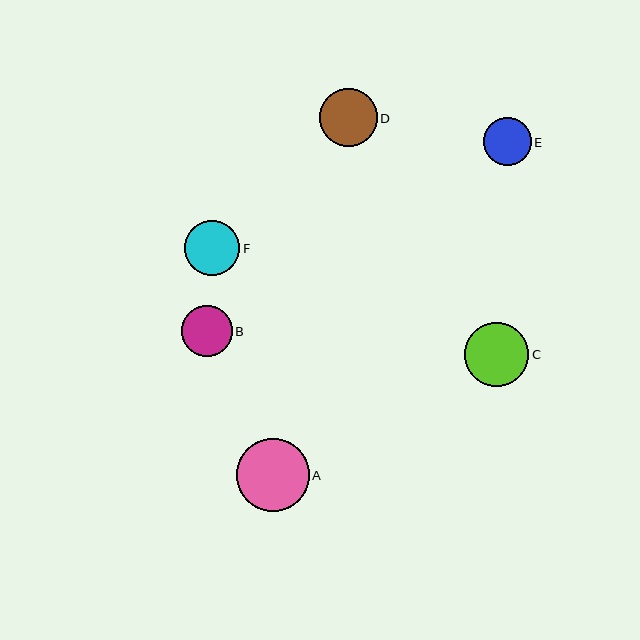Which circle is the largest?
Circle A is the largest with a size of approximately 73 pixels.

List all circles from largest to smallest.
From largest to smallest: A, C, D, F, B, E.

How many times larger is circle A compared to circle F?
Circle A is approximately 1.3 times the size of circle F.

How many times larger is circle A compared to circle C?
Circle A is approximately 1.1 times the size of circle C.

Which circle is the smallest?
Circle E is the smallest with a size of approximately 48 pixels.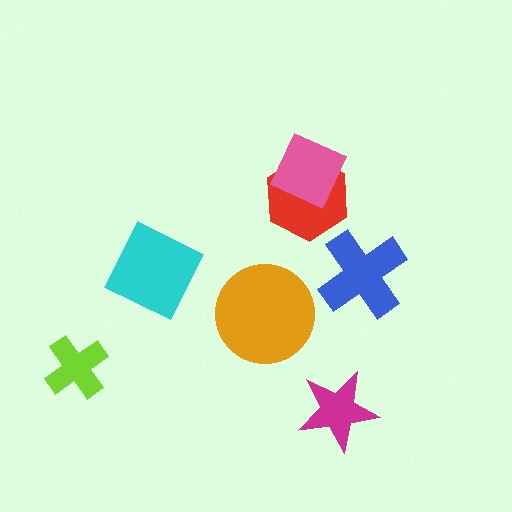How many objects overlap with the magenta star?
0 objects overlap with the magenta star.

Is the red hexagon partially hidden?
Yes, it is partially covered by another shape.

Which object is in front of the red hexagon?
The pink square is in front of the red hexagon.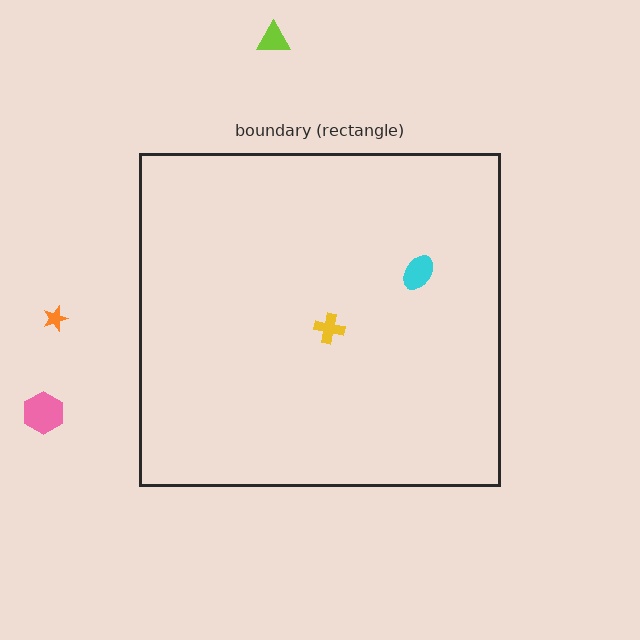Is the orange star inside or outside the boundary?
Outside.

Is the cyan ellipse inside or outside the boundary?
Inside.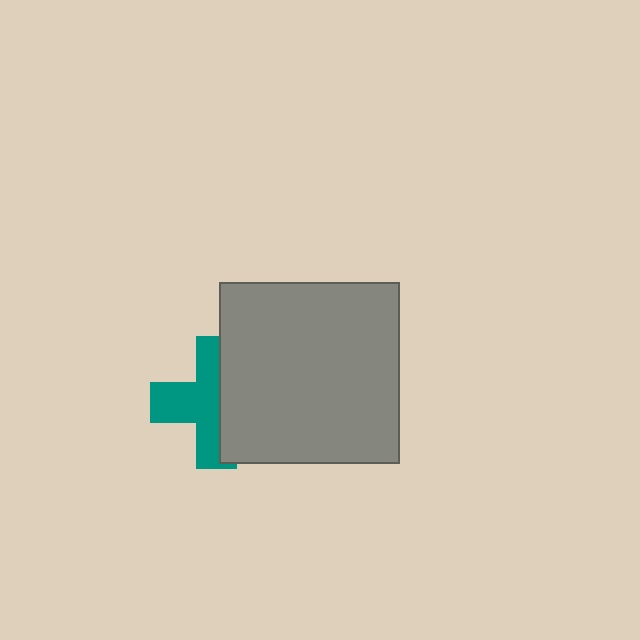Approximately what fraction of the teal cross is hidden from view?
Roughly 45% of the teal cross is hidden behind the gray square.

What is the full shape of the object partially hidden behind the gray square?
The partially hidden object is a teal cross.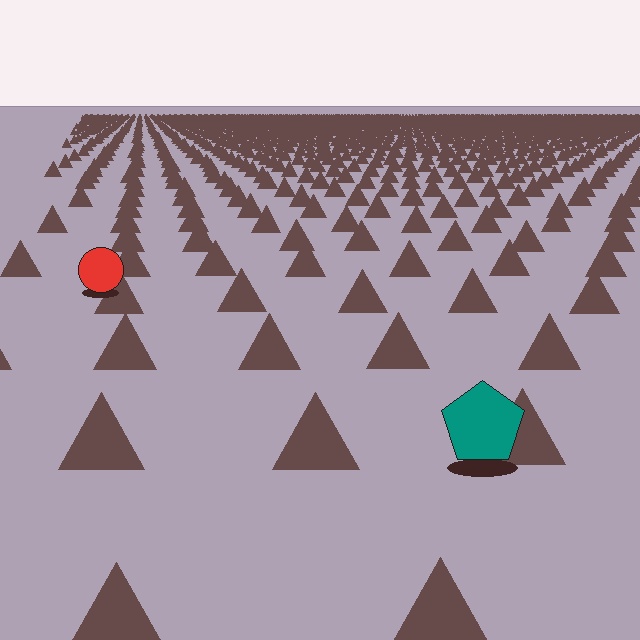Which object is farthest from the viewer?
The red circle is farthest from the viewer. It appears smaller and the ground texture around it is denser.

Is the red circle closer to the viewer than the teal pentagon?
No. The teal pentagon is closer — you can tell from the texture gradient: the ground texture is coarser near it.